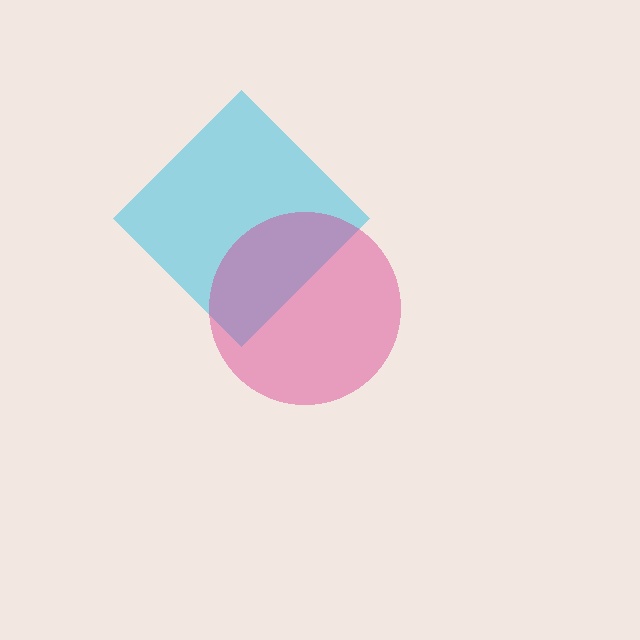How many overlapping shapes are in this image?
There are 2 overlapping shapes in the image.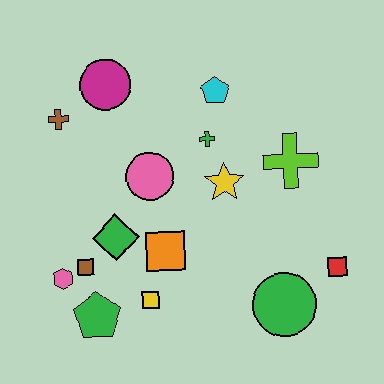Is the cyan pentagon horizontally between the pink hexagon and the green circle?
Yes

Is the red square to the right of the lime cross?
Yes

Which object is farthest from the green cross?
The green pentagon is farthest from the green cross.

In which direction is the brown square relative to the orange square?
The brown square is to the left of the orange square.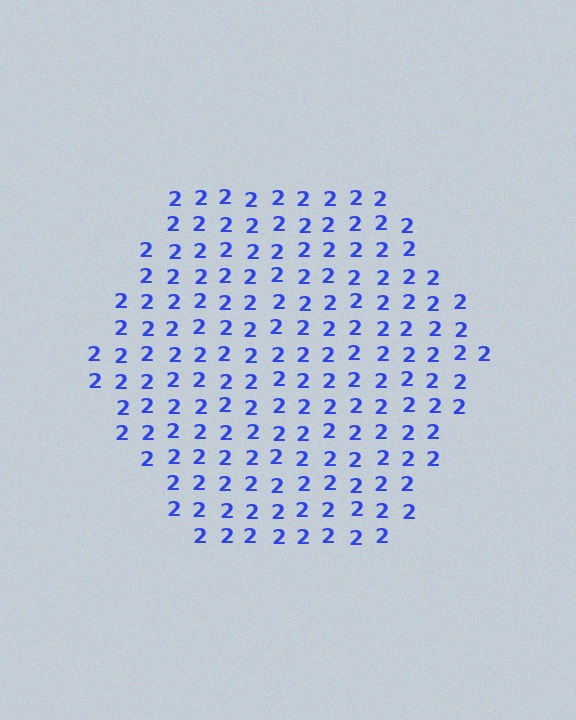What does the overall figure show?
The overall figure shows a hexagon.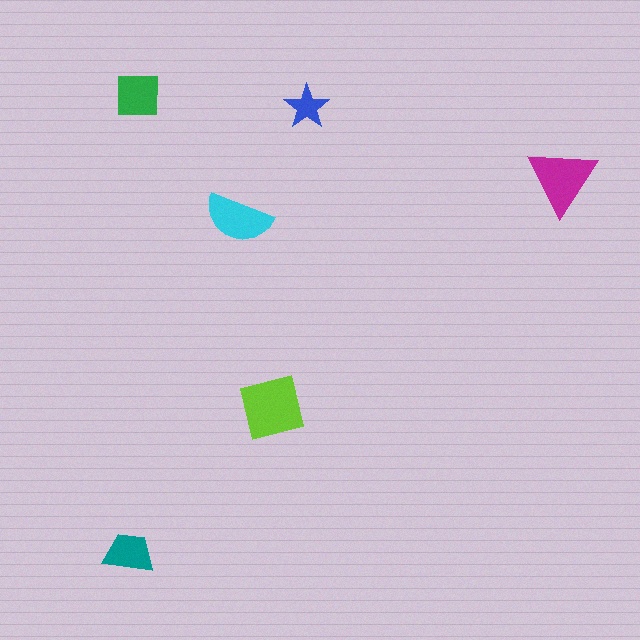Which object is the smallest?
The blue star.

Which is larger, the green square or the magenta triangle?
The magenta triangle.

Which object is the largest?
The lime square.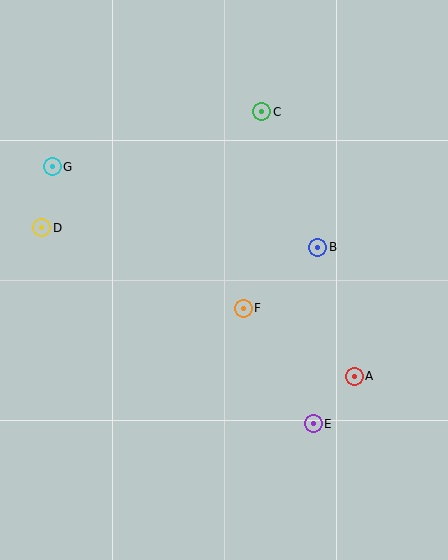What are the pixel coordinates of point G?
Point G is at (52, 167).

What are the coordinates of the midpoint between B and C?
The midpoint between B and C is at (290, 180).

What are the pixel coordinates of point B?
Point B is at (318, 247).